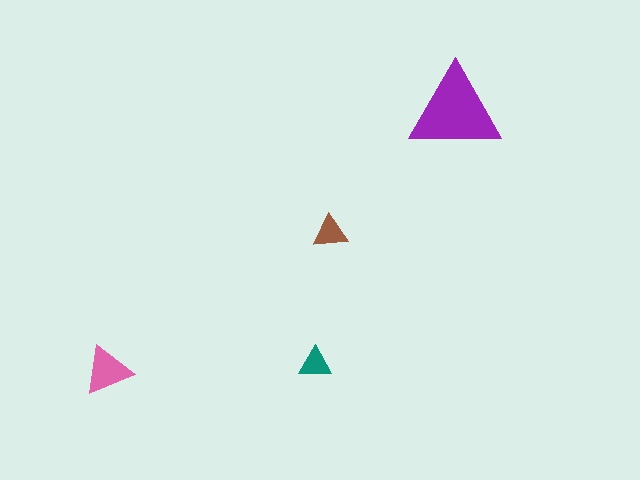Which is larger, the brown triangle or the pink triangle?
The pink one.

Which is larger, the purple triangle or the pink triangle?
The purple one.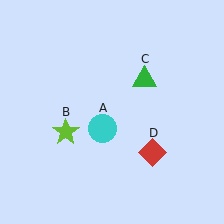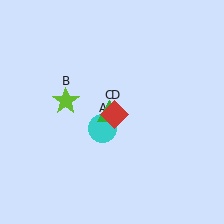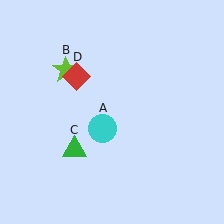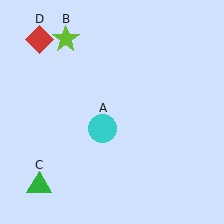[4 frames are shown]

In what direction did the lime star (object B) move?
The lime star (object B) moved up.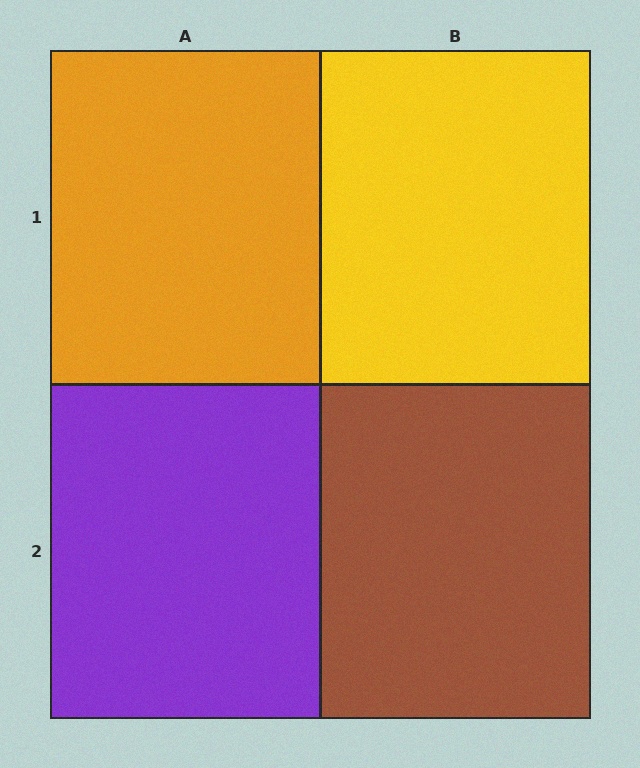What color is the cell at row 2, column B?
Brown.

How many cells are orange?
1 cell is orange.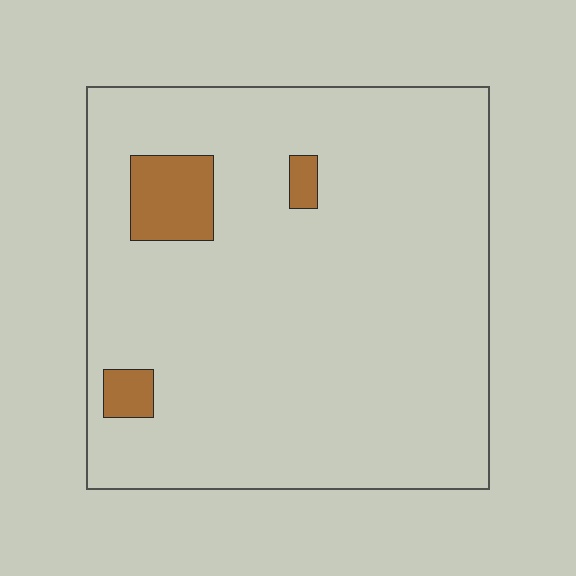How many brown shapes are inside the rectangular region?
3.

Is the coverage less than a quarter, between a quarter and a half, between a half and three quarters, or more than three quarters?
Less than a quarter.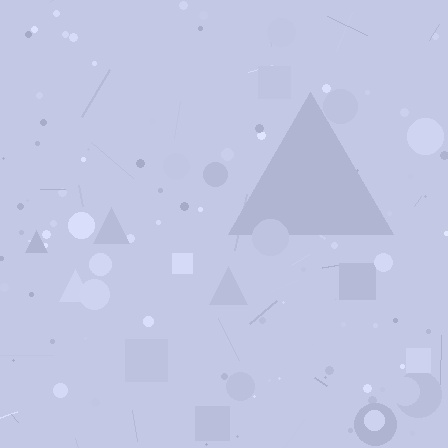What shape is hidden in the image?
A triangle is hidden in the image.